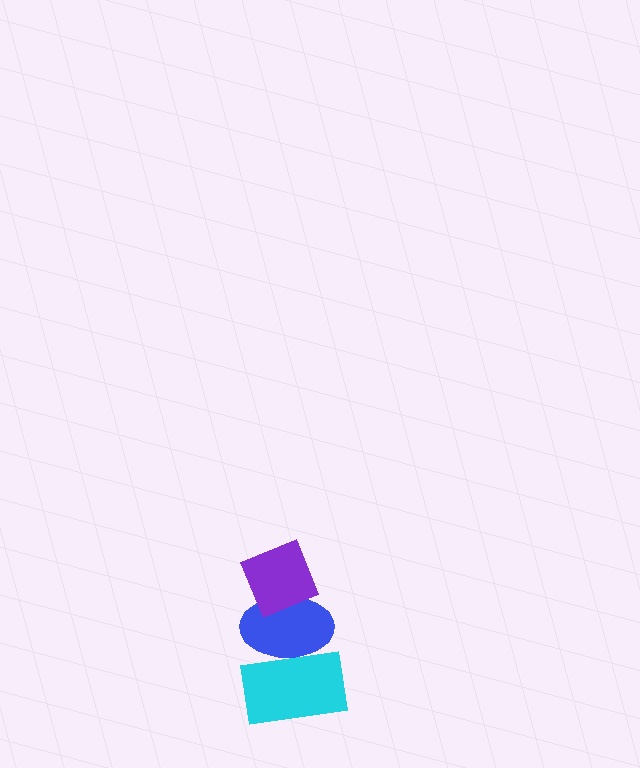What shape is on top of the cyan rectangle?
The blue ellipse is on top of the cyan rectangle.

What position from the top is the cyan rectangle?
The cyan rectangle is 3rd from the top.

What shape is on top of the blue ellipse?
The purple diamond is on top of the blue ellipse.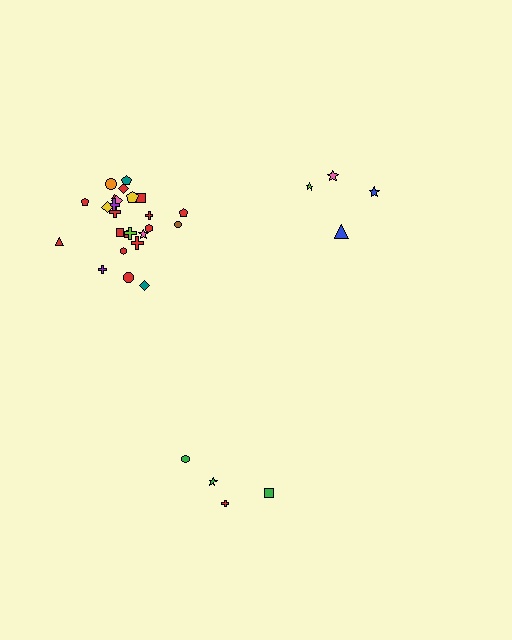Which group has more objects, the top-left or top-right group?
The top-left group.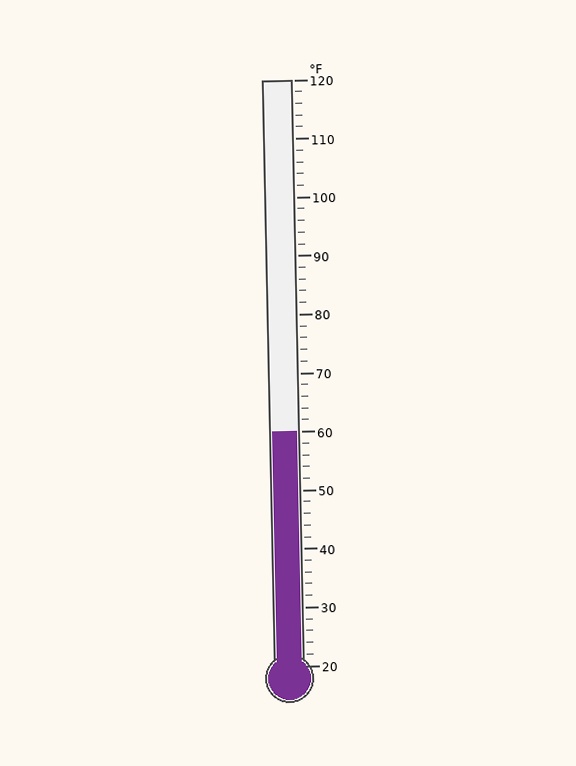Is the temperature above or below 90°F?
The temperature is below 90°F.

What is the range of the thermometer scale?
The thermometer scale ranges from 20°F to 120°F.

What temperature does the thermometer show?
The thermometer shows approximately 60°F.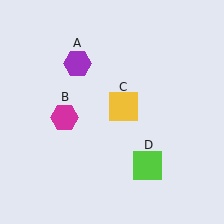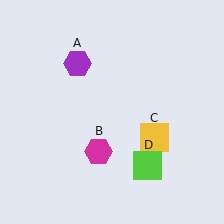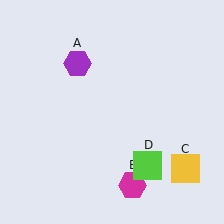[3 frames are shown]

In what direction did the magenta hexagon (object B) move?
The magenta hexagon (object B) moved down and to the right.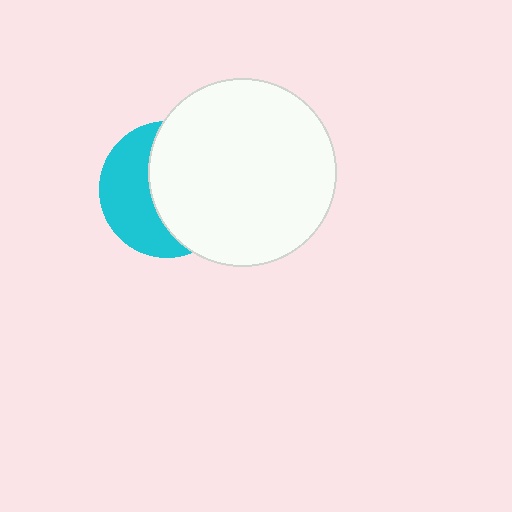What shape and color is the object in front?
The object in front is a white circle.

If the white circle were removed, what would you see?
You would see the complete cyan circle.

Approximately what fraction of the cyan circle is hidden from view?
Roughly 58% of the cyan circle is hidden behind the white circle.